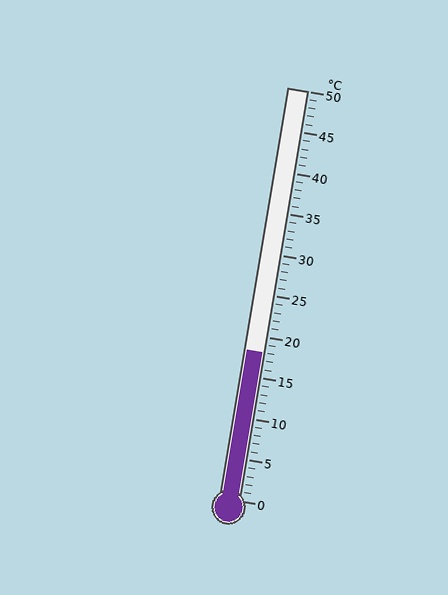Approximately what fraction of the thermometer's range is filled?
The thermometer is filled to approximately 35% of its range.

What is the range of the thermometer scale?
The thermometer scale ranges from 0°C to 50°C.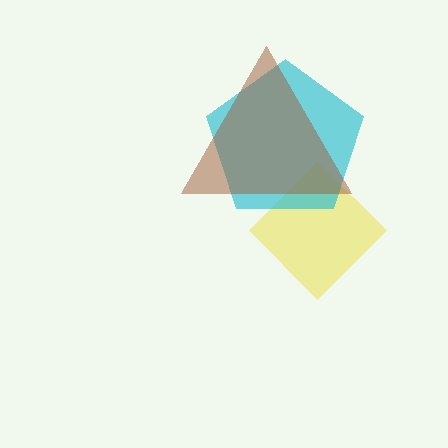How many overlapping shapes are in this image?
There are 3 overlapping shapes in the image.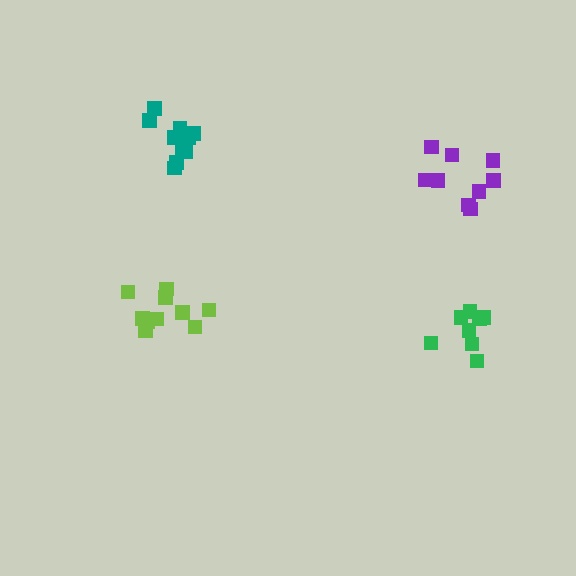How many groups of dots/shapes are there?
There are 4 groups.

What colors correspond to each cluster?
The clusters are colored: teal, purple, green, lime.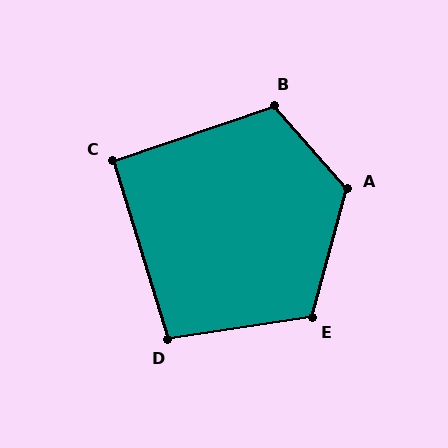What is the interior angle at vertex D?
Approximately 99 degrees (obtuse).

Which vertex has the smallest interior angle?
C, at approximately 92 degrees.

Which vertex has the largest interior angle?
A, at approximately 123 degrees.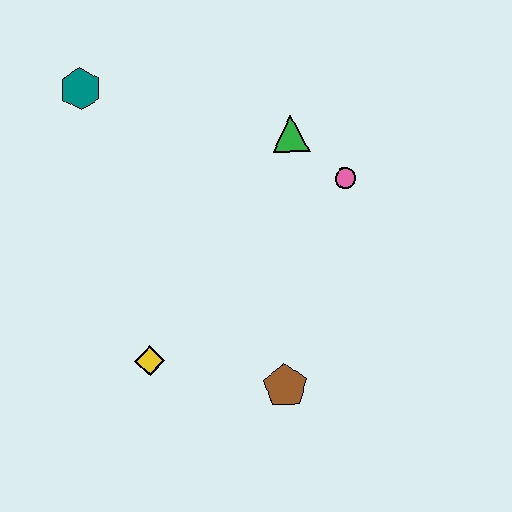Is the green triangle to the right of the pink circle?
No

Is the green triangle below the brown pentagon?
No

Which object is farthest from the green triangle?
The yellow diamond is farthest from the green triangle.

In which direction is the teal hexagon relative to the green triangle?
The teal hexagon is to the left of the green triangle.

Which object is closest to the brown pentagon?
The yellow diamond is closest to the brown pentagon.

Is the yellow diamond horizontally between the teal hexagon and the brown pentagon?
Yes